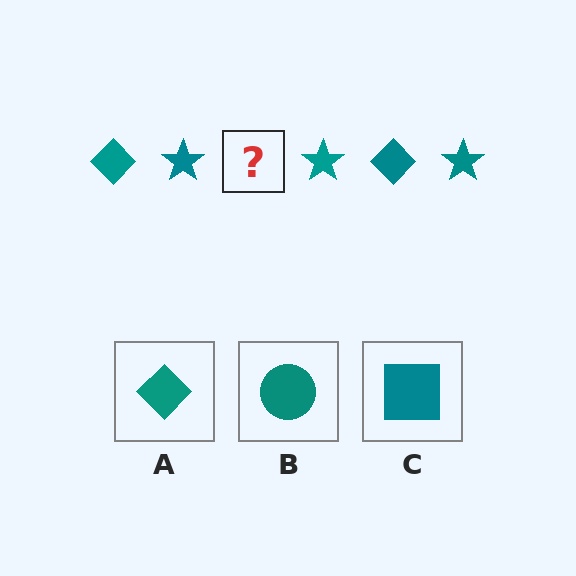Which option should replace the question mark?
Option A.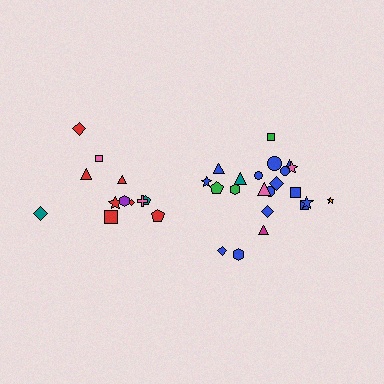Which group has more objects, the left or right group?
The right group.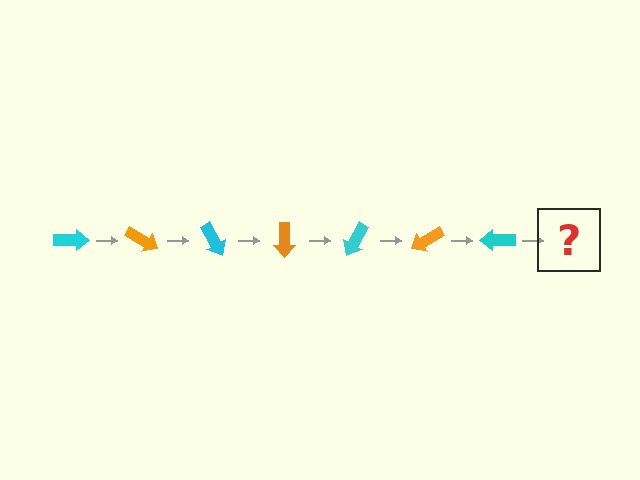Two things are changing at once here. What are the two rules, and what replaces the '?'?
The two rules are that it rotates 30 degrees each step and the color cycles through cyan and orange. The '?' should be an orange arrow, rotated 210 degrees from the start.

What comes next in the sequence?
The next element should be an orange arrow, rotated 210 degrees from the start.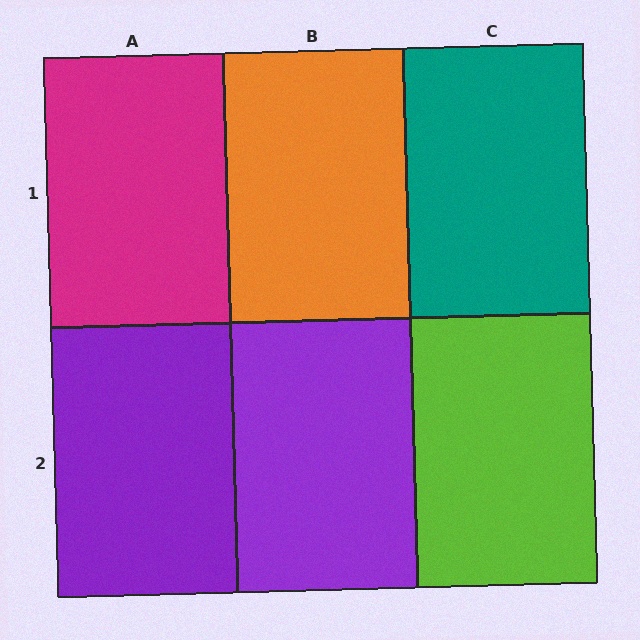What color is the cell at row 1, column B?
Orange.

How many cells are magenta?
1 cell is magenta.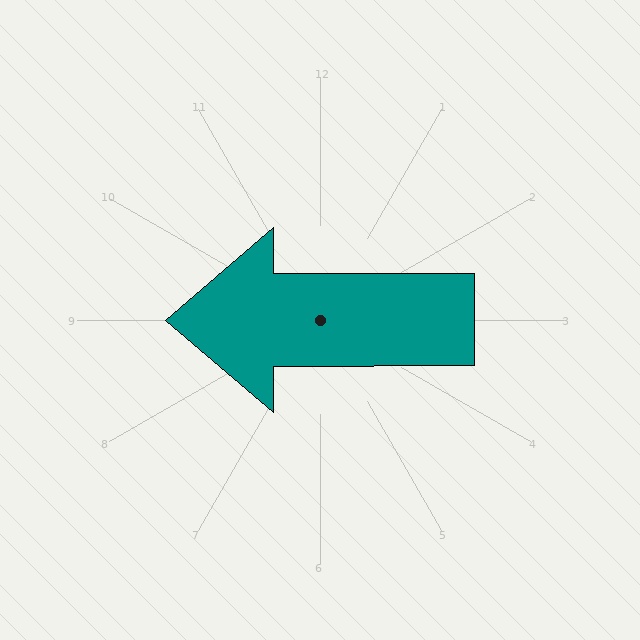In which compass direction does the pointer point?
West.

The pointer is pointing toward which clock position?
Roughly 9 o'clock.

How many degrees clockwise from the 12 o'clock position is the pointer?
Approximately 270 degrees.